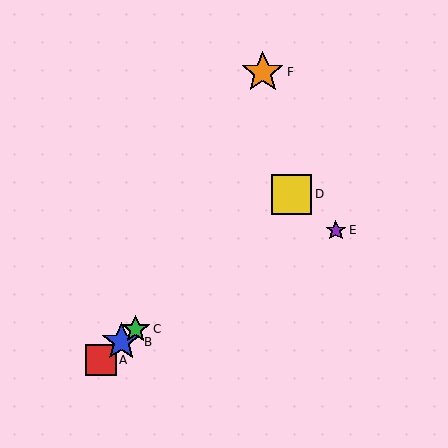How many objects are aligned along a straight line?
4 objects (A, B, C, D) are aligned along a straight line.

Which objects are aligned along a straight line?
Objects A, B, C, D are aligned along a straight line.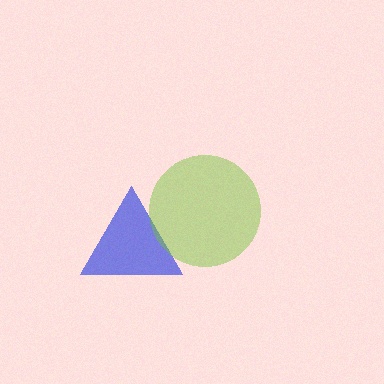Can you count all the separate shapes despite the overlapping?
Yes, there are 2 separate shapes.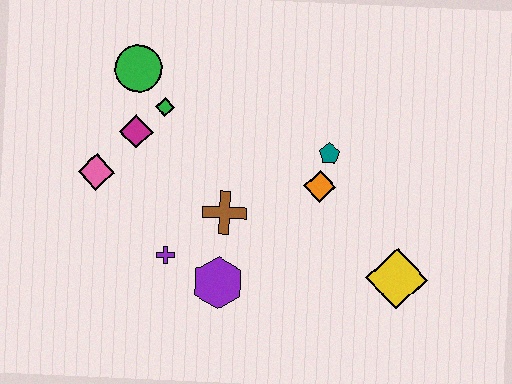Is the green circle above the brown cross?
Yes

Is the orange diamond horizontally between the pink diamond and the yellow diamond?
Yes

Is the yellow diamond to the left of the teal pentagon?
No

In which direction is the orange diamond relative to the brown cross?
The orange diamond is to the right of the brown cross.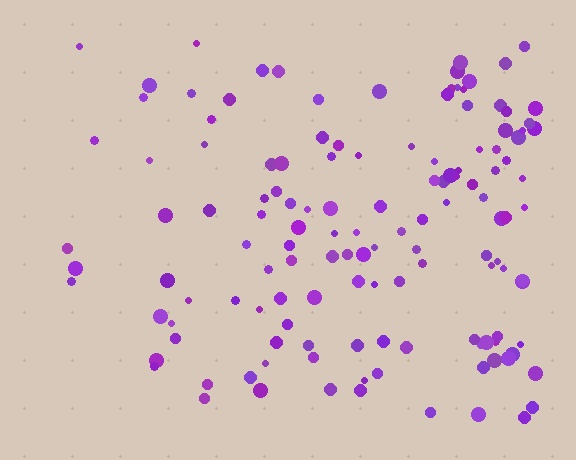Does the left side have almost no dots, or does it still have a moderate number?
Still a moderate number, just noticeably fewer than the right.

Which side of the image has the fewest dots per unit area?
The left.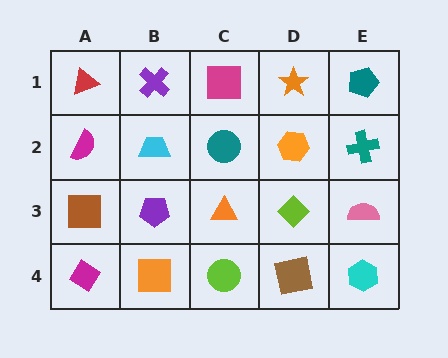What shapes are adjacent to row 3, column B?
A cyan trapezoid (row 2, column B), an orange square (row 4, column B), a brown square (row 3, column A), an orange triangle (row 3, column C).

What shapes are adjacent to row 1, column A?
A magenta semicircle (row 2, column A), a purple cross (row 1, column B).